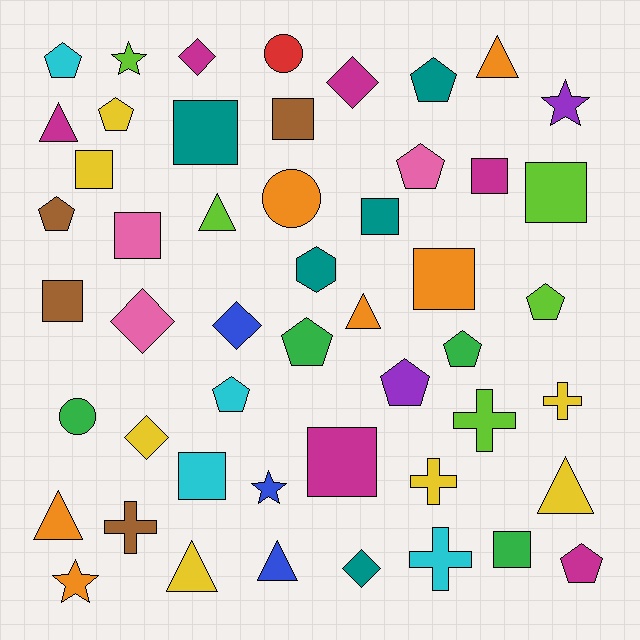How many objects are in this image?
There are 50 objects.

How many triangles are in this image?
There are 8 triangles.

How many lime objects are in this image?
There are 5 lime objects.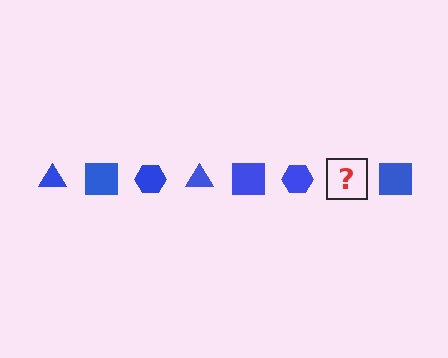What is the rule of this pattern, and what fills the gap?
The rule is that the pattern cycles through triangle, square, hexagon shapes in blue. The gap should be filled with a blue triangle.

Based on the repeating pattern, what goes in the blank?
The blank should be a blue triangle.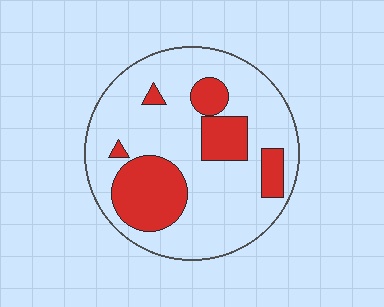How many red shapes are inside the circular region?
6.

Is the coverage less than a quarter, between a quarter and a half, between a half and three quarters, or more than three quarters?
Between a quarter and a half.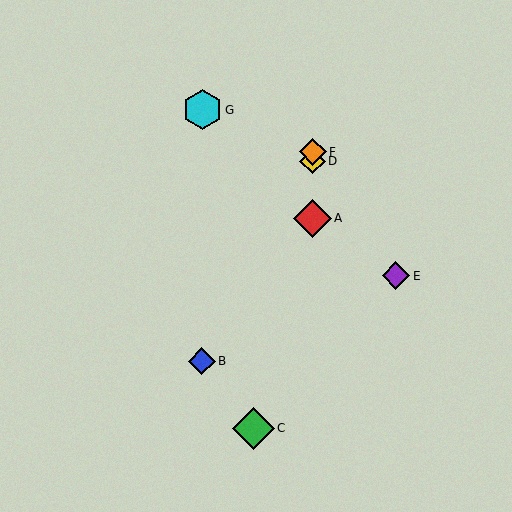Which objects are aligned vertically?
Objects A, D, F are aligned vertically.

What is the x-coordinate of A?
Object A is at x≈313.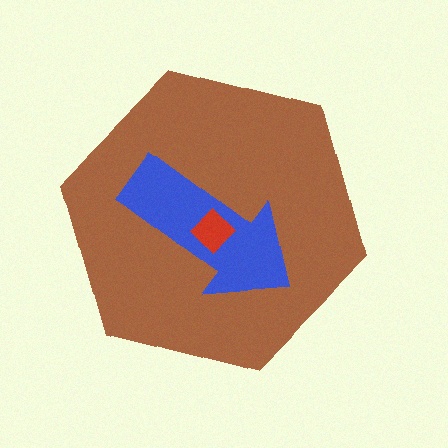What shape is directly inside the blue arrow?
The red diamond.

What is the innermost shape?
The red diamond.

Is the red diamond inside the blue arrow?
Yes.